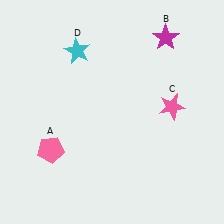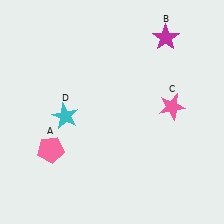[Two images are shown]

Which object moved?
The cyan star (D) moved down.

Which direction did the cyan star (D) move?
The cyan star (D) moved down.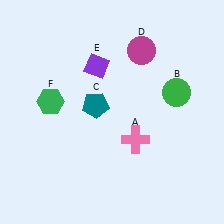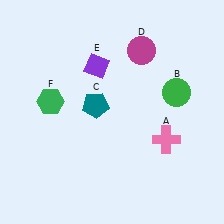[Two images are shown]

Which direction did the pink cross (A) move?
The pink cross (A) moved right.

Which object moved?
The pink cross (A) moved right.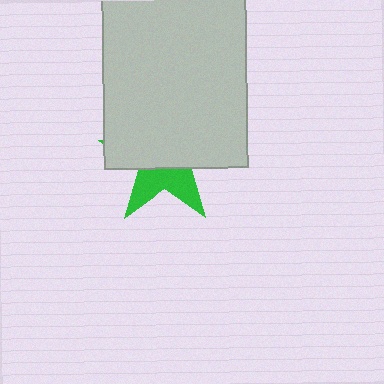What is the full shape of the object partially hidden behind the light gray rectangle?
The partially hidden object is a green star.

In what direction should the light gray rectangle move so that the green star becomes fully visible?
The light gray rectangle should move up. That is the shortest direction to clear the overlap and leave the green star fully visible.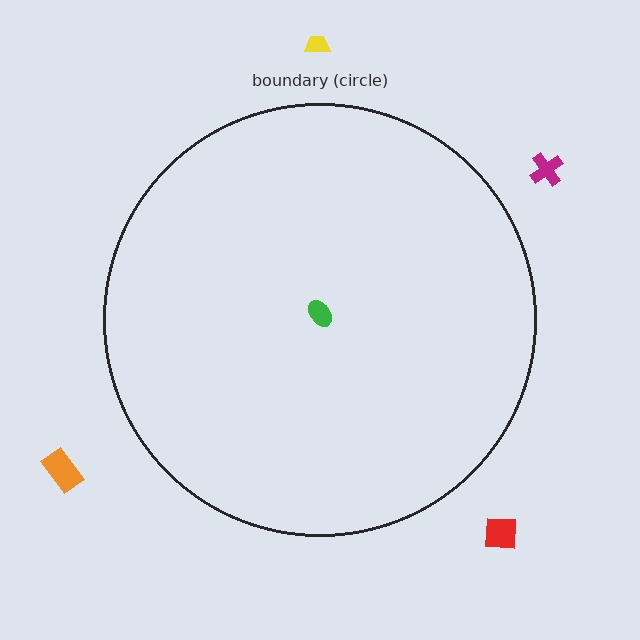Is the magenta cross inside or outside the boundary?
Outside.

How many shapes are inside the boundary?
1 inside, 4 outside.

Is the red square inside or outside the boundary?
Outside.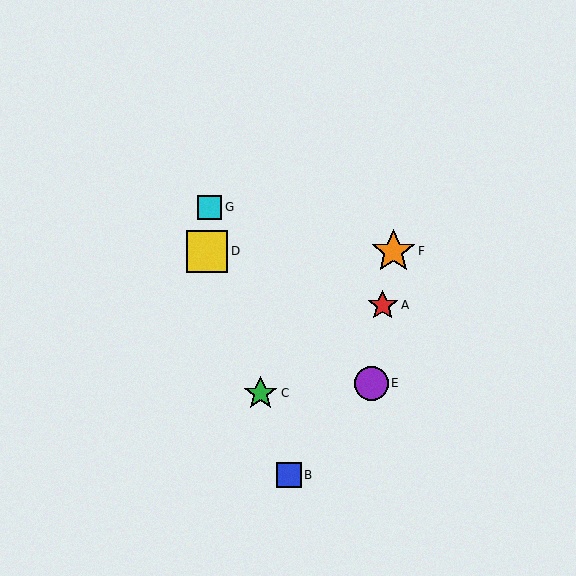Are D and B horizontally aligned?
No, D is at y≈251 and B is at y≈475.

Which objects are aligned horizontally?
Objects D, F are aligned horizontally.